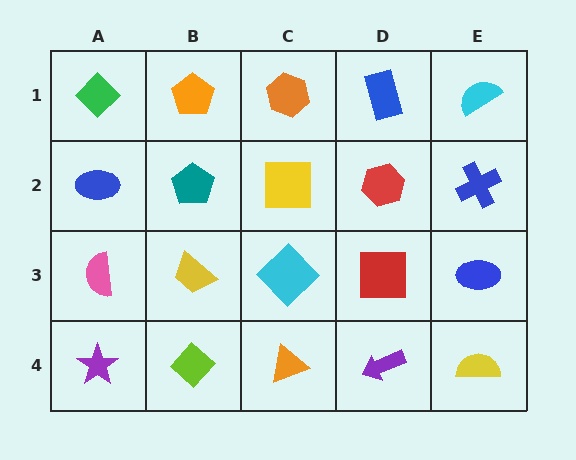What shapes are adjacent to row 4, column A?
A pink semicircle (row 3, column A), a lime diamond (row 4, column B).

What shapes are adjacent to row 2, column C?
An orange hexagon (row 1, column C), a cyan diamond (row 3, column C), a teal pentagon (row 2, column B), a red hexagon (row 2, column D).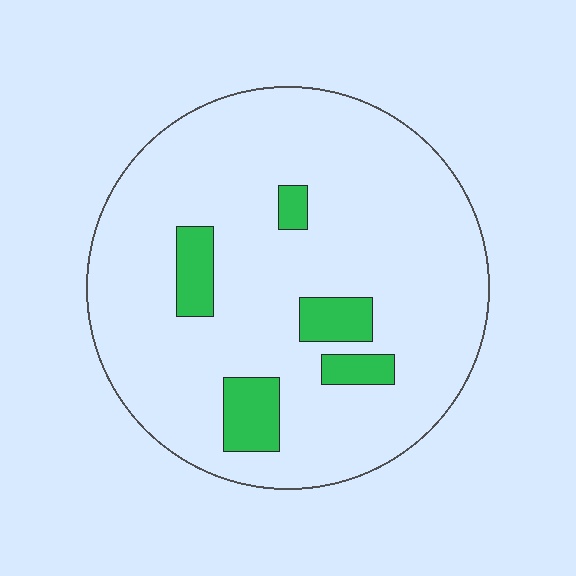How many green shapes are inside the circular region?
5.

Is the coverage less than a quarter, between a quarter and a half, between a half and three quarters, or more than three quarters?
Less than a quarter.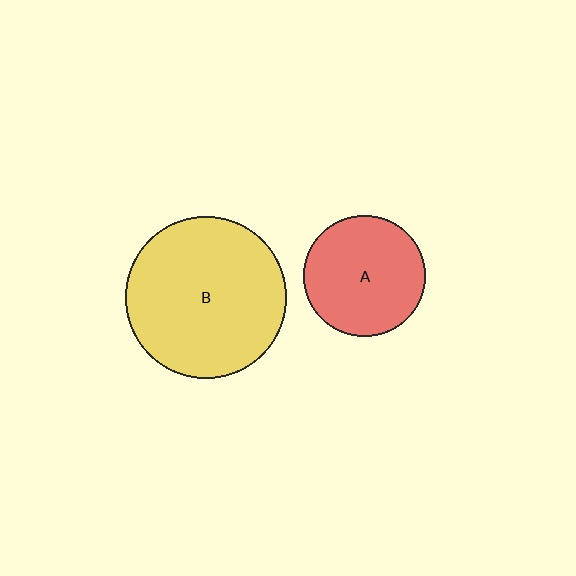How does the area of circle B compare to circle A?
Approximately 1.8 times.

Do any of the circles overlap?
No, none of the circles overlap.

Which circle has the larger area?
Circle B (yellow).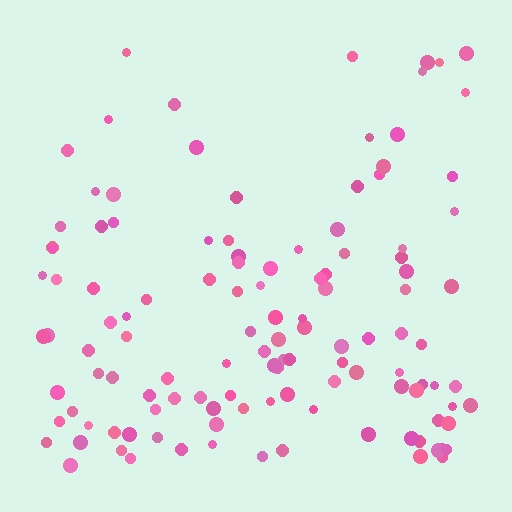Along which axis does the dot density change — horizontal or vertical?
Vertical.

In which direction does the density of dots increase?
From top to bottom, with the bottom side densest.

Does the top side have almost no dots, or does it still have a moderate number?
Still a moderate number, just noticeably fewer than the bottom.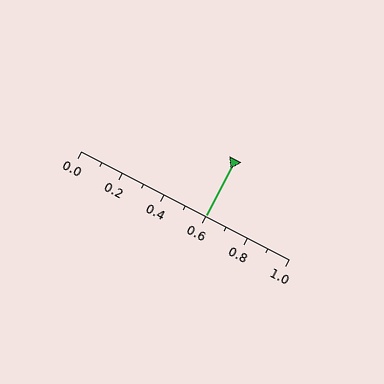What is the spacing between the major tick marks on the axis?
The major ticks are spaced 0.2 apart.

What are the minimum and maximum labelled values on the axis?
The axis runs from 0.0 to 1.0.